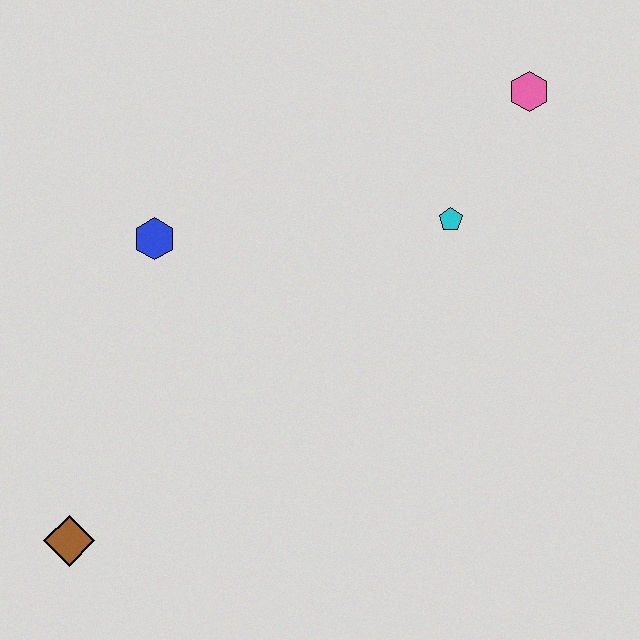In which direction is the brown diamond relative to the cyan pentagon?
The brown diamond is to the left of the cyan pentagon.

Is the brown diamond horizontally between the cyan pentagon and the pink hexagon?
No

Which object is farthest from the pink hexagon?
The brown diamond is farthest from the pink hexagon.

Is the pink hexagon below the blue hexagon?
No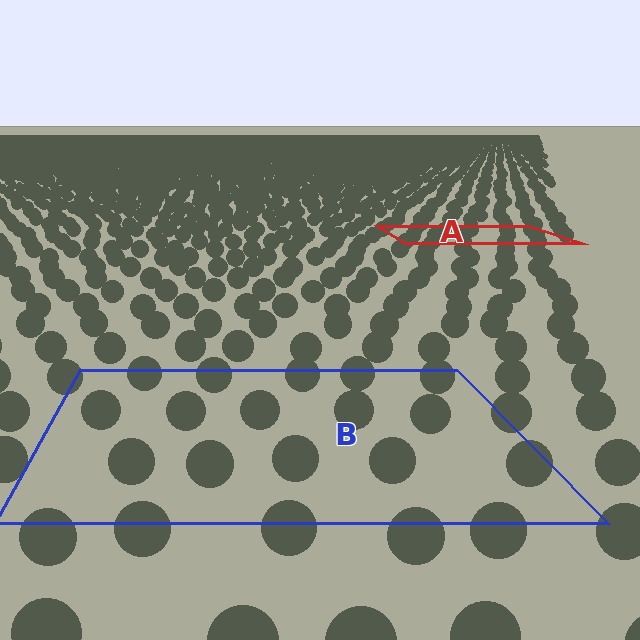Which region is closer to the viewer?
Region B is closer. The texture elements there are larger and more spread out.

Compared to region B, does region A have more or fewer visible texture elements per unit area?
Region A has more texture elements per unit area — they are packed more densely because it is farther away.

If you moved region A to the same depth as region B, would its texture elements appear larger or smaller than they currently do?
They would appear larger. At a closer depth, the same texture elements are projected at a bigger on-screen size.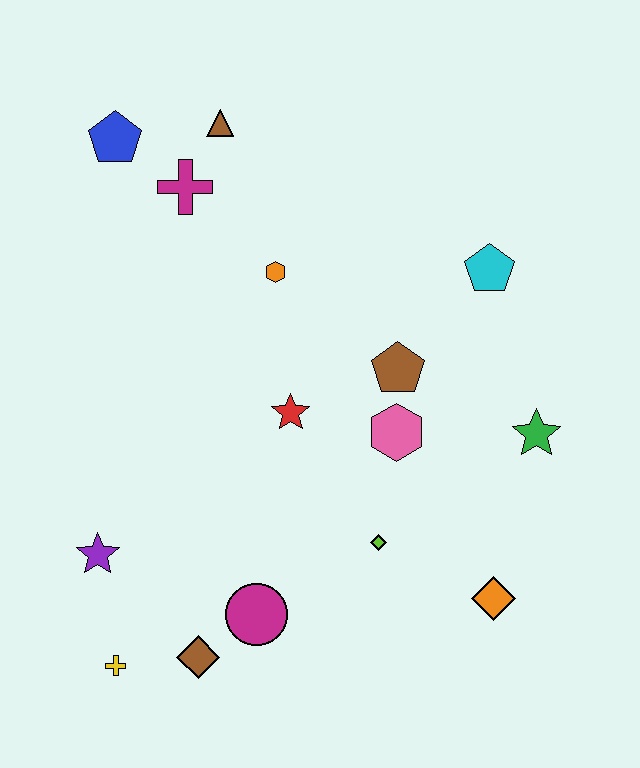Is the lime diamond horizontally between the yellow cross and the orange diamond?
Yes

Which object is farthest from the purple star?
The cyan pentagon is farthest from the purple star.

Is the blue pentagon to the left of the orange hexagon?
Yes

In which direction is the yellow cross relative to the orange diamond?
The yellow cross is to the left of the orange diamond.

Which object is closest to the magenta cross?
The brown triangle is closest to the magenta cross.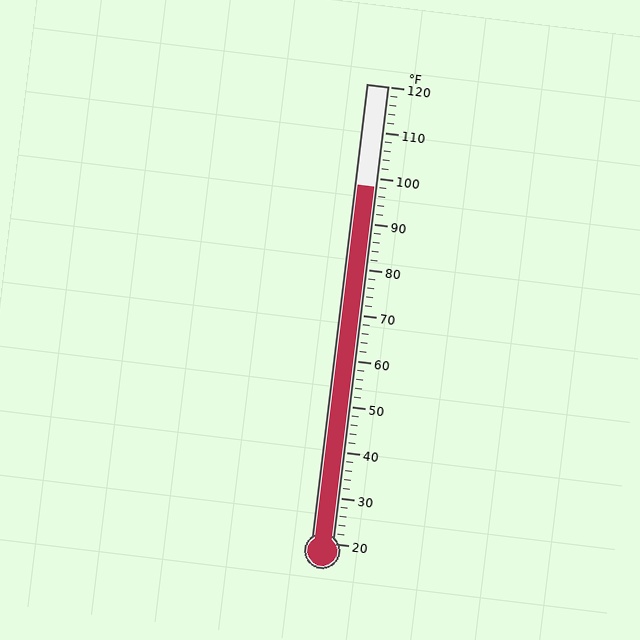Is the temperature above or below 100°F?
The temperature is below 100°F.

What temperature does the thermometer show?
The thermometer shows approximately 98°F.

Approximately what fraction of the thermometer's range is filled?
The thermometer is filled to approximately 80% of its range.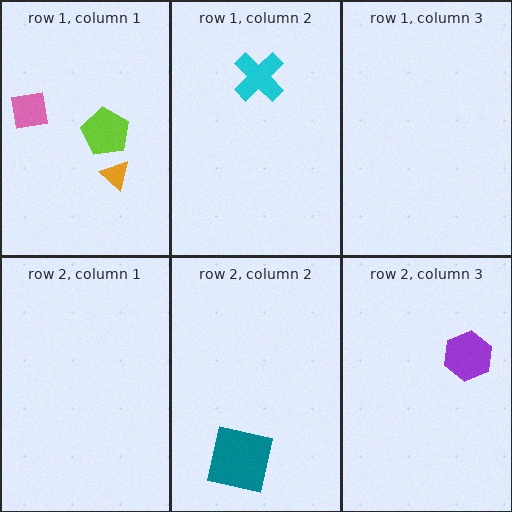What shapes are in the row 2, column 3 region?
The purple hexagon.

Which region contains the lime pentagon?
The row 1, column 1 region.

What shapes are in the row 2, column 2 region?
The teal square.